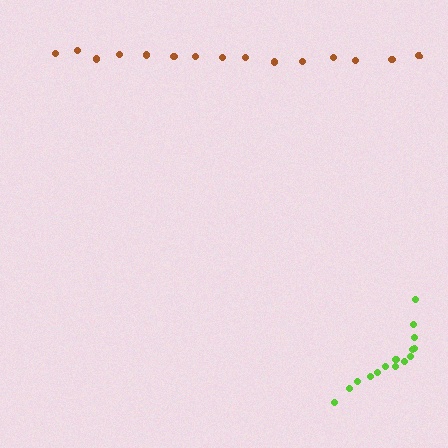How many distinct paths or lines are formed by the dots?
There are 2 distinct paths.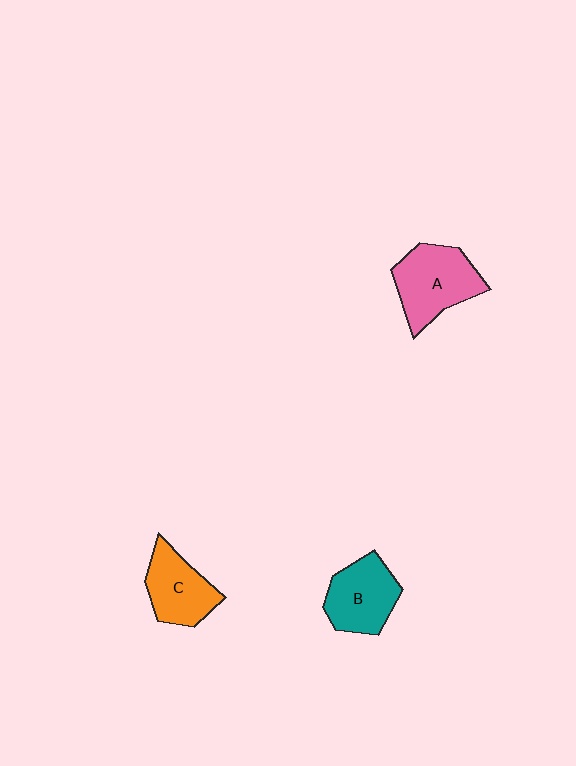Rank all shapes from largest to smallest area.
From largest to smallest: A (pink), B (teal), C (orange).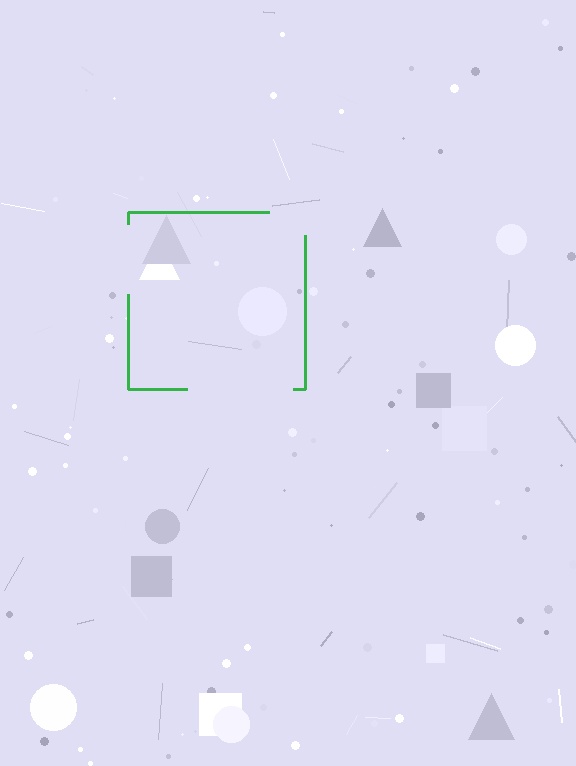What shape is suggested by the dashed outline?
The dashed outline suggests a square.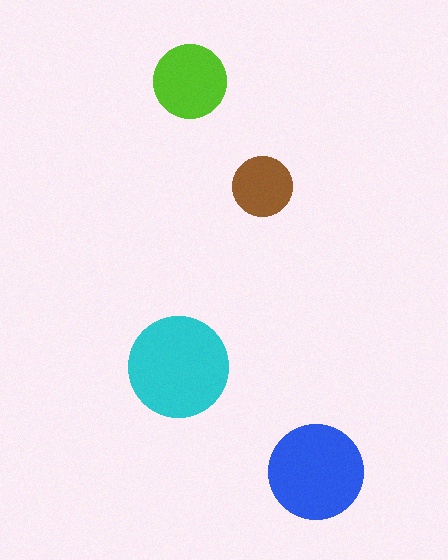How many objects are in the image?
There are 4 objects in the image.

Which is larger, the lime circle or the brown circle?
The lime one.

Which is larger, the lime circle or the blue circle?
The blue one.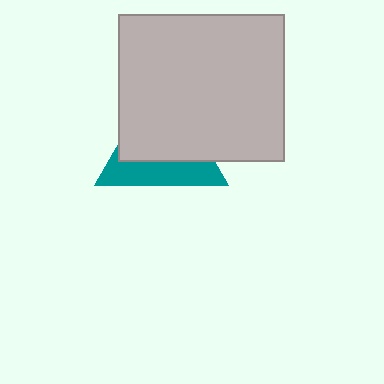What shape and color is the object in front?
The object in front is a light gray rectangle.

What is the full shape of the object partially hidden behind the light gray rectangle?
The partially hidden object is a teal triangle.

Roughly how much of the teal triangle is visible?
A small part of it is visible (roughly 38%).